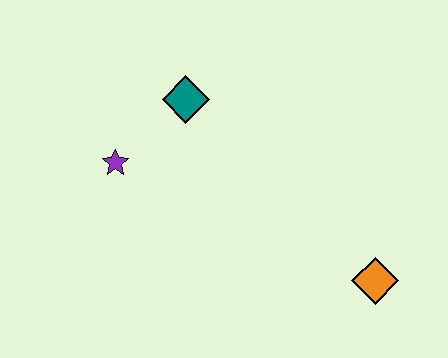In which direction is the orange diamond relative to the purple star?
The orange diamond is to the right of the purple star.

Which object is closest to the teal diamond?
The purple star is closest to the teal diamond.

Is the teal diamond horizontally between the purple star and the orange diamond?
Yes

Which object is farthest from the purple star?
The orange diamond is farthest from the purple star.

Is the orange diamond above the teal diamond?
No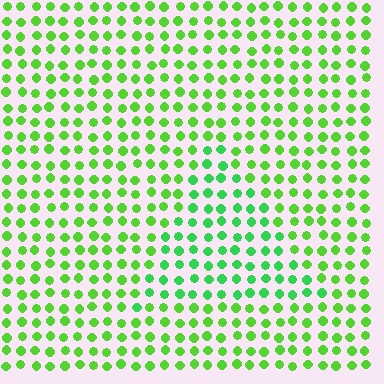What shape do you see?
I see a triangle.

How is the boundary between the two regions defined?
The boundary is defined purely by a slight shift in hue (about 25 degrees). Spacing, size, and orientation are identical on both sides.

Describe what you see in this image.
The image is filled with small lime elements in a uniform arrangement. A triangle-shaped region is visible where the elements are tinted to a slightly different hue, forming a subtle color boundary.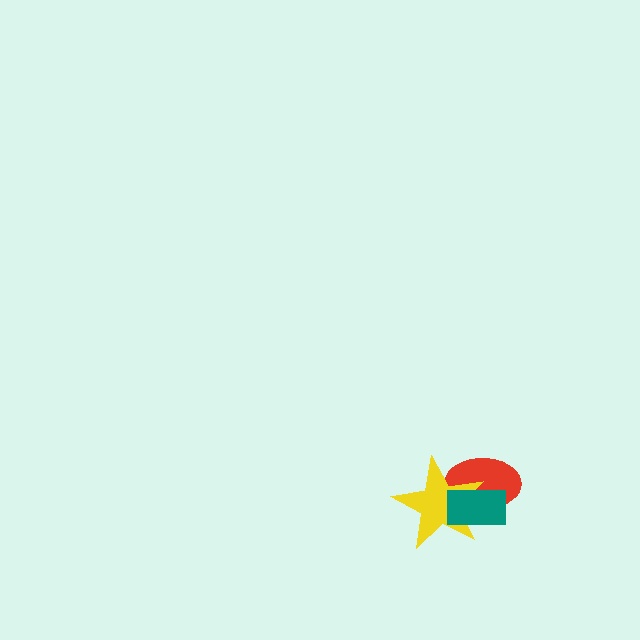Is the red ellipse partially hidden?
Yes, it is partially covered by another shape.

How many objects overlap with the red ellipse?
2 objects overlap with the red ellipse.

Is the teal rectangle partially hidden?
No, no other shape covers it.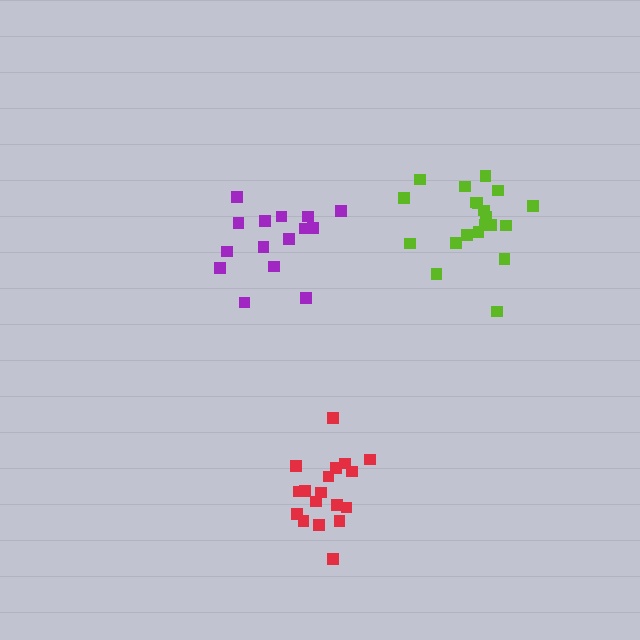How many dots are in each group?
Group 1: 20 dots, Group 2: 18 dots, Group 3: 15 dots (53 total).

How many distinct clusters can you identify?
There are 3 distinct clusters.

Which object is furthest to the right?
The lime cluster is rightmost.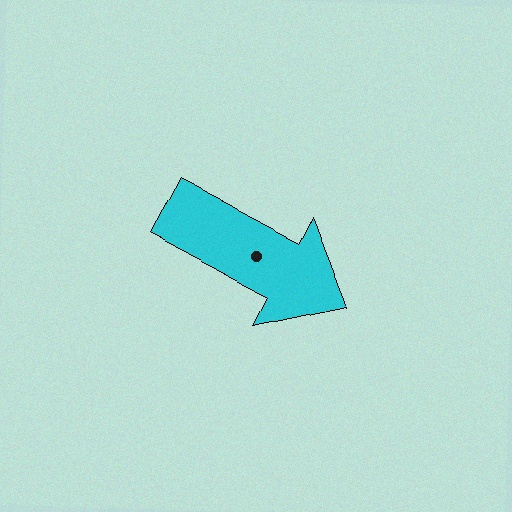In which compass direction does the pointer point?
Southeast.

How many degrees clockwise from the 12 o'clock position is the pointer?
Approximately 118 degrees.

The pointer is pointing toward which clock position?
Roughly 4 o'clock.